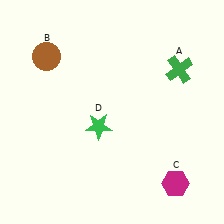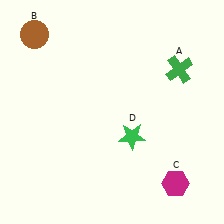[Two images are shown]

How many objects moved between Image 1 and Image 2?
2 objects moved between the two images.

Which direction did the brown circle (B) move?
The brown circle (B) moved up.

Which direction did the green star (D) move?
The green star (D) moved right.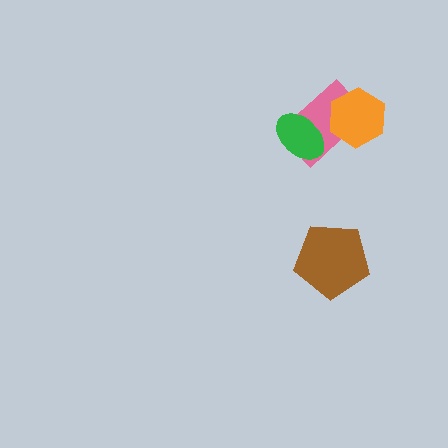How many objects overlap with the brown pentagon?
0 objects overlap with the brown pentagon.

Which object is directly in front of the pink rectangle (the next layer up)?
The orange hexagon is directly in front of the pink rectangle.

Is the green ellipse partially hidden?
No, no other shape covers it.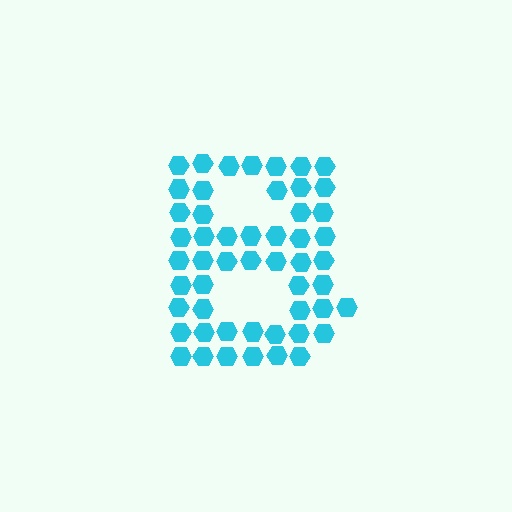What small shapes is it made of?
It is made of small hexagons.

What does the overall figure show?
The overall figure shows the letter B.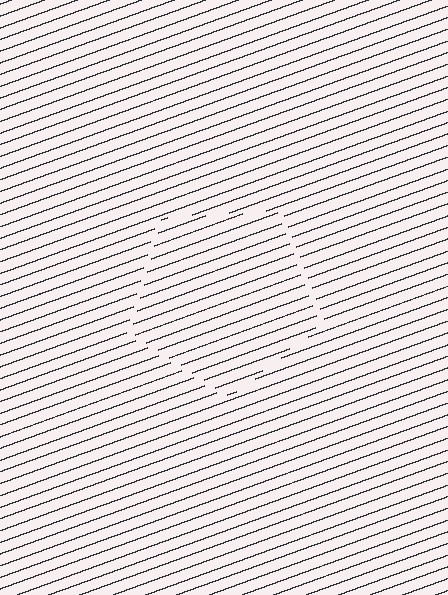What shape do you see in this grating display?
An illusory pentagon. The interior of the shape contains the same grating, shifted by half a period — the contour is defined by the phase discontinuity where line-ends from the inner and outer gratings abut.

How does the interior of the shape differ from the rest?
The interior of the shape contains the same grating, shifted by half a period — the contour is defined by the phase discontinuity where line-ends from the inner and outer gratings abut.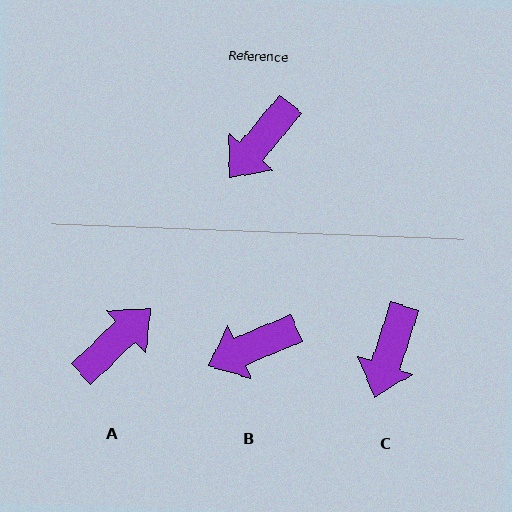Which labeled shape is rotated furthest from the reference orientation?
A, about 173 degrees away.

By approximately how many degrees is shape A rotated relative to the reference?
Approximately 173 degrees counter-clockwise.